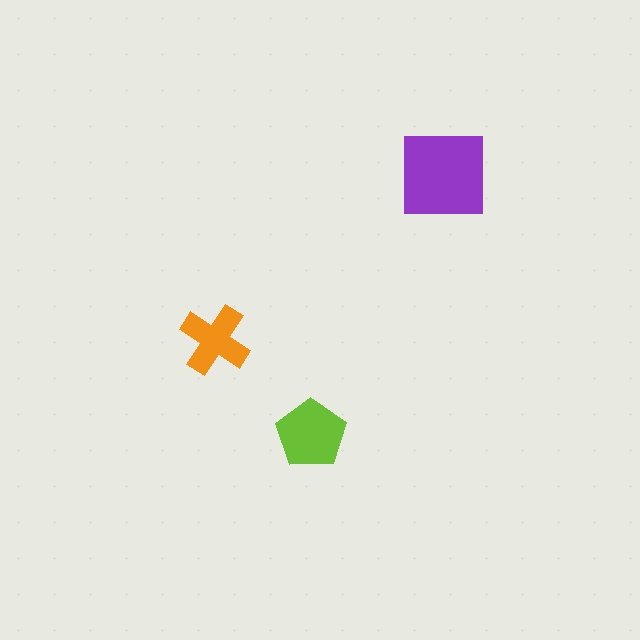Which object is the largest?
The purple square.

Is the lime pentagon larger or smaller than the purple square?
Smaller.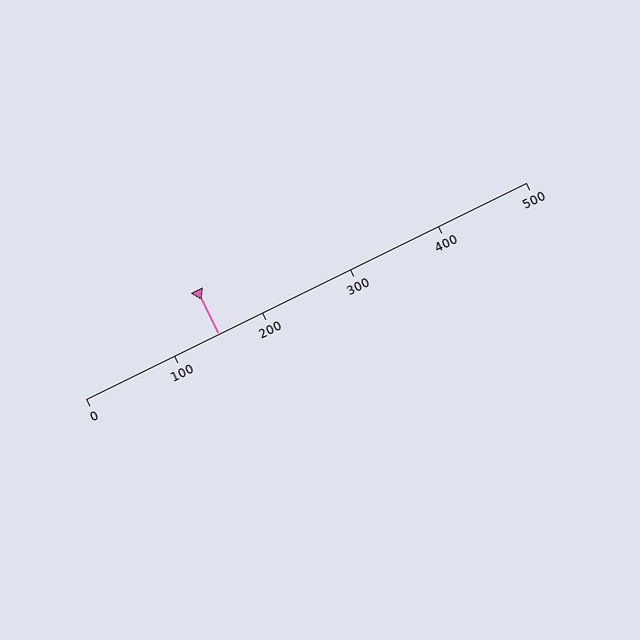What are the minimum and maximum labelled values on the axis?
The axis runs from 0 to 500.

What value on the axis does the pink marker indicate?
The marker indicates approximately 150.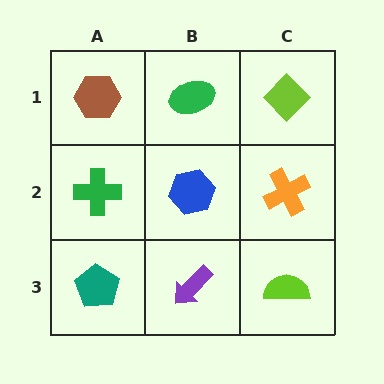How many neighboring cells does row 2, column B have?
4.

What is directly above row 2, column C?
A lime diamond.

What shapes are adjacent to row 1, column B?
A blue hexagon (row 2, column B), a brown hexagon (row 1, column A), a lime diamond (row 1, column C).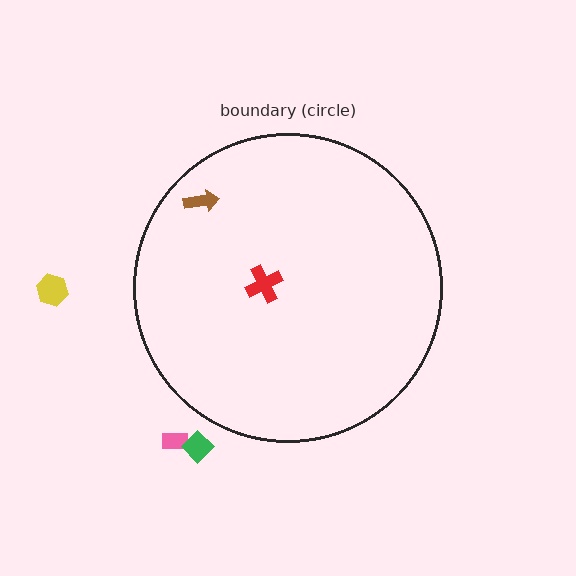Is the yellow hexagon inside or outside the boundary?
Outside.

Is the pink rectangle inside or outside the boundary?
Outside.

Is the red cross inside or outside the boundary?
Inside.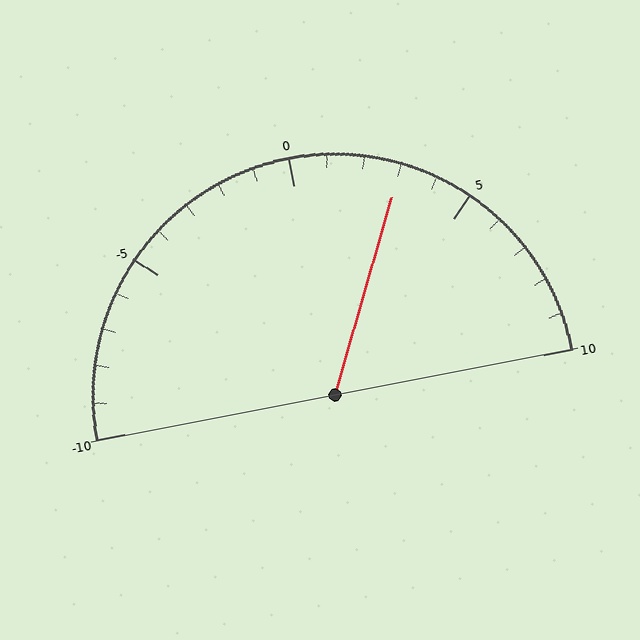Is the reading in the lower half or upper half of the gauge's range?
The reading is in the upper half of the range (-10 to 10).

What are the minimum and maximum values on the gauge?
The gauge ranges from -10 to 10.